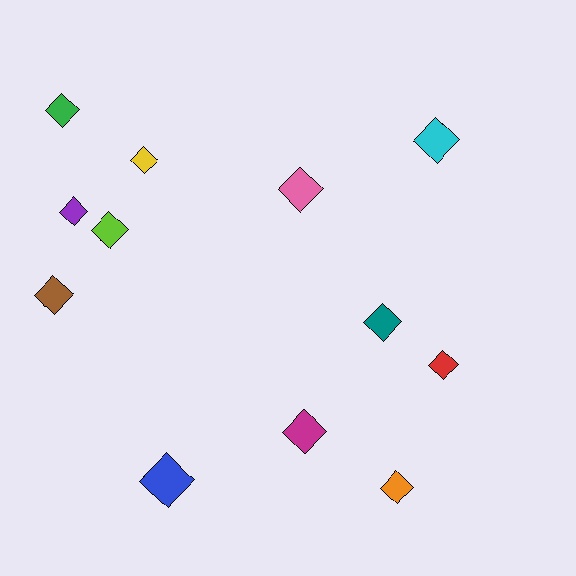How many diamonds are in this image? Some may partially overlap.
There are 12 diamonds.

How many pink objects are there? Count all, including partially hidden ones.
There is 1 pink object.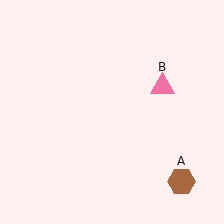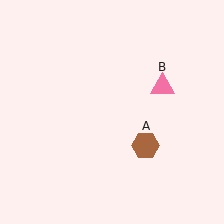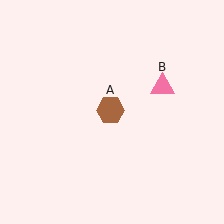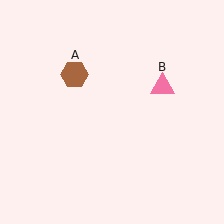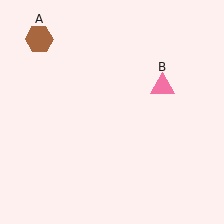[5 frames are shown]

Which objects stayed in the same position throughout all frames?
Pink triangle (object B) remained stationary.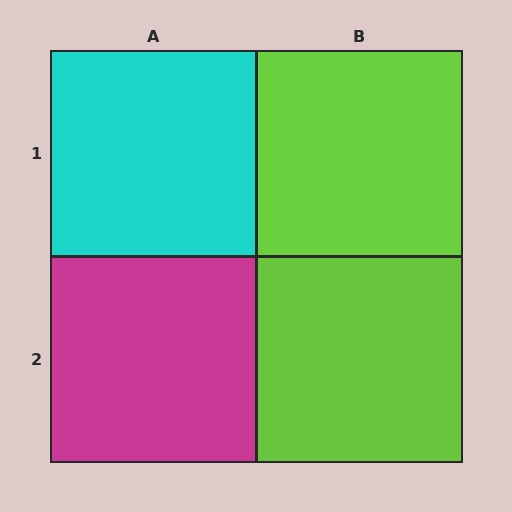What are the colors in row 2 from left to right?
Magenta, lime.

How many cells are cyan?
1 cell is cyan.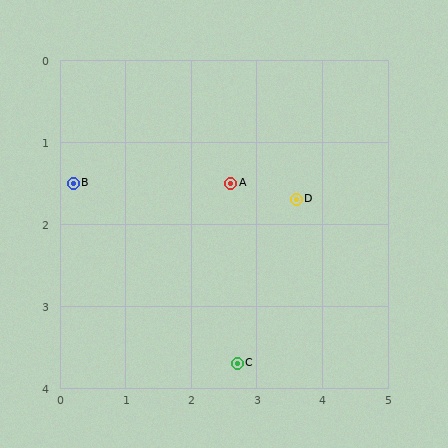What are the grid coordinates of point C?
Point C is at approximately (2.7, 3.7).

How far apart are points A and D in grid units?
Points A and D are about 1.0 grid units apart.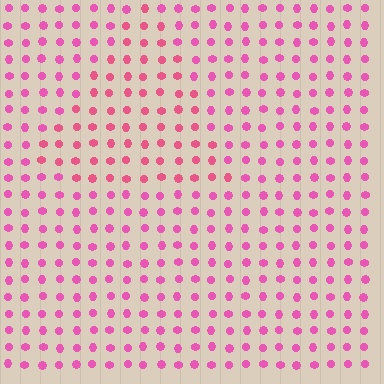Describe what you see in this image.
The image is filled with small pink elements in a uniform arrangement. A triangle-shaped region is visible where the elements are tinted to a slightly different hue, forming a subtle color boundary.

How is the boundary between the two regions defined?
The boundary is defined purely by a slight shift in hue (about 18 degrees). Spacing, size, and orientation are identical on both sides.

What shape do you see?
I see a triangle.